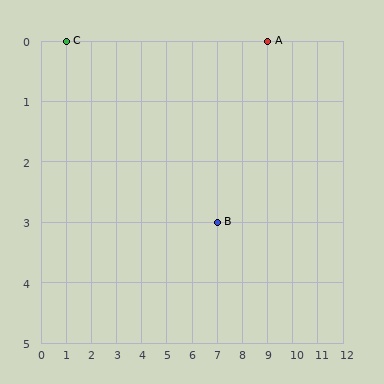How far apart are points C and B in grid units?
Points C and B are 6 columns and 3 rows apart (about 6.7 grid units diagonally).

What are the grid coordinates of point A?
Point A is at grid coordinates (9, 0).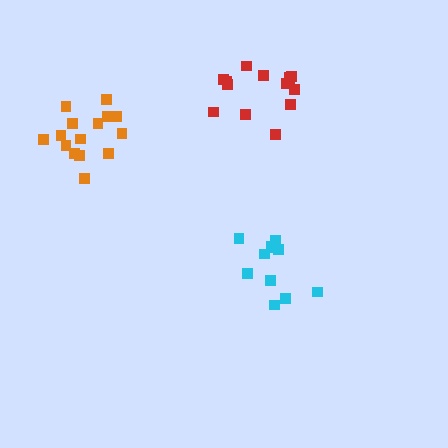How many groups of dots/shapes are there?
There are 3 groups.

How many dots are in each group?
Group 1: 11 dots, Group 2: 15 dots, Group 3: 14 dots (40 total).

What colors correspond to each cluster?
The clusters are colored: cyan, orange, red.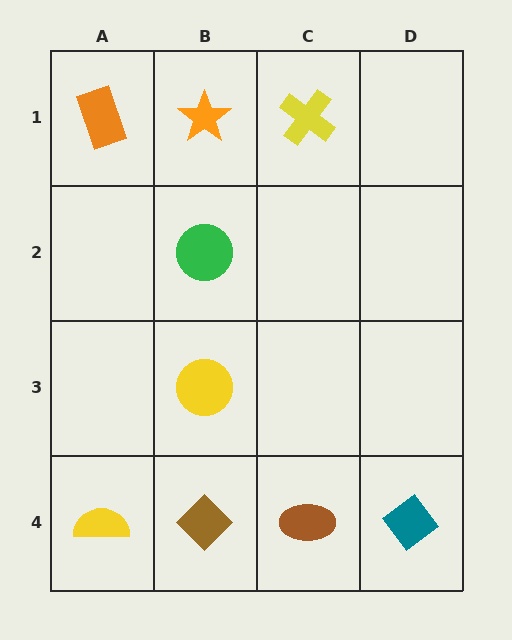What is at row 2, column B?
A green circle.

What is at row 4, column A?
A yellow semicircle.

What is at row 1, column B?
An orange star.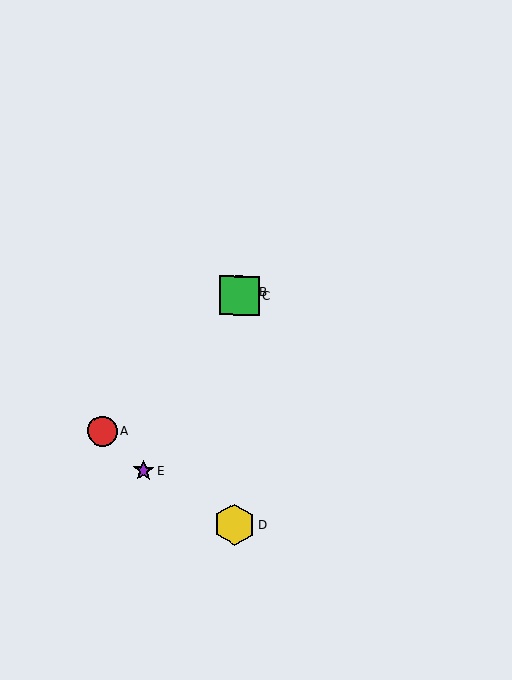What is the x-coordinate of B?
Object B is at x≈239.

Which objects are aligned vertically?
Objects B, C, D are aligned vertically.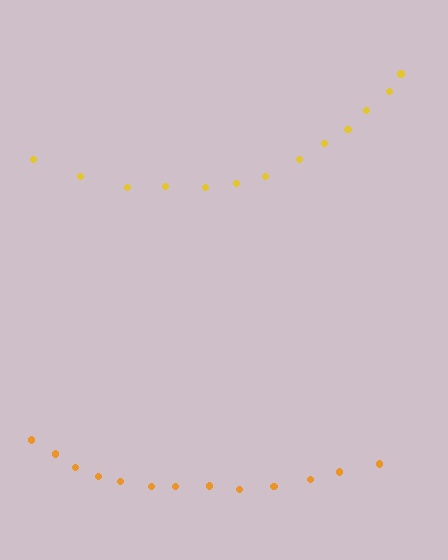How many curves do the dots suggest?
There are 2 distinct paths.